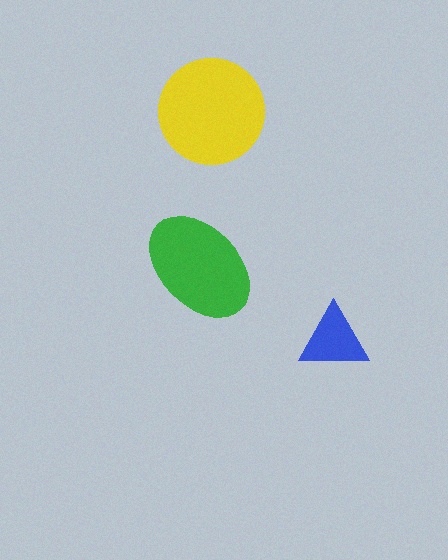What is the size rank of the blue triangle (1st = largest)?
3rd.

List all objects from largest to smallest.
The yellow circle, the green ellipse, the blue triangle.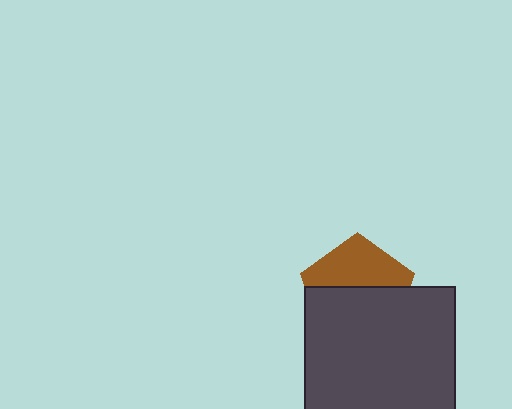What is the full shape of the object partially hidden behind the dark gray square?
The partially hidden object is a brown pentagon.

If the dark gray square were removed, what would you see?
You would see the complete brown pentagon.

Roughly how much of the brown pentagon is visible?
A small part of it is visible (roughly 43%).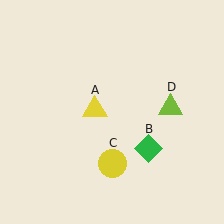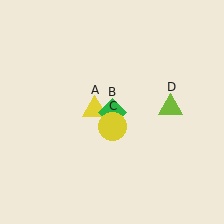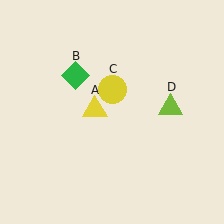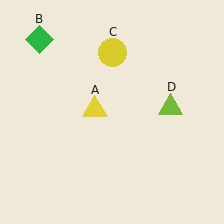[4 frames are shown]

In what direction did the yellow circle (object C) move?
The yellow circle (object C) moved up.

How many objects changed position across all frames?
2 objects changed position: green diamond (object B), yellow circle (object C).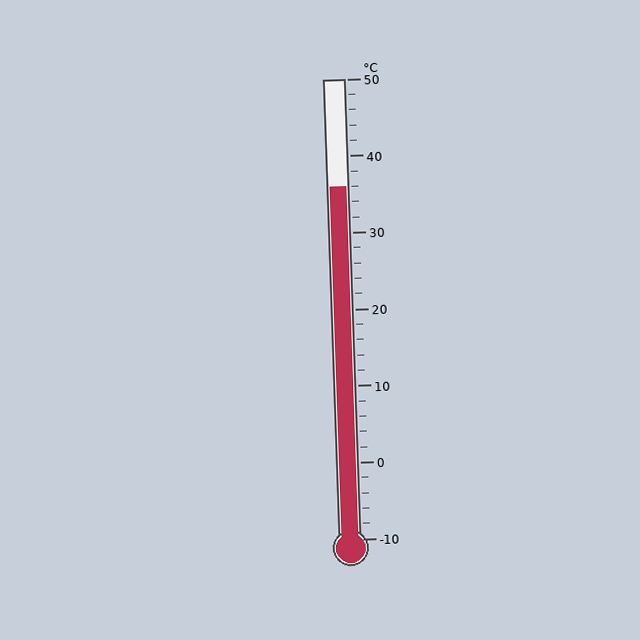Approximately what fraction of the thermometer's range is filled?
The thermometer is filled to approximately 75% of its range.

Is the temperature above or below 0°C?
The temperature is above 0°C.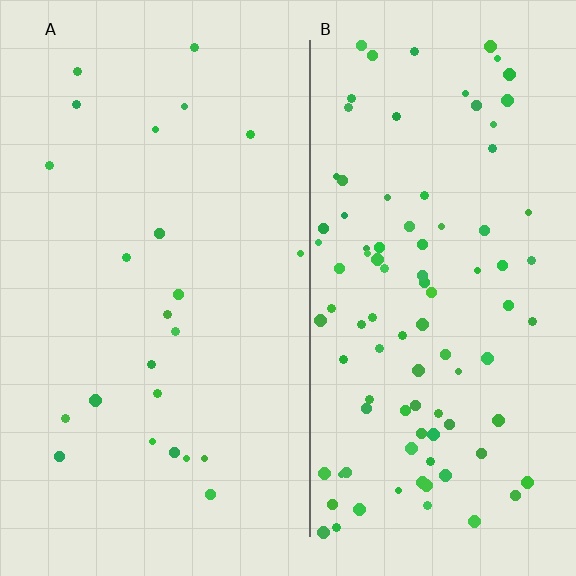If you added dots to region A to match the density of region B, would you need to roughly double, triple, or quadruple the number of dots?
Approximately quadruple.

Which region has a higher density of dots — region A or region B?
B (the right).